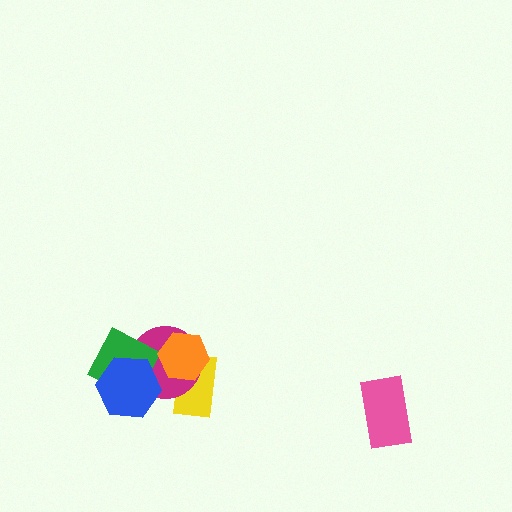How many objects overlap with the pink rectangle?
0 objects overlap with the pink rectangle.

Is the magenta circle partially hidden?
Yes, it is partially covered by another shape.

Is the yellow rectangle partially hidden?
Yes, it is partially covered by another shape.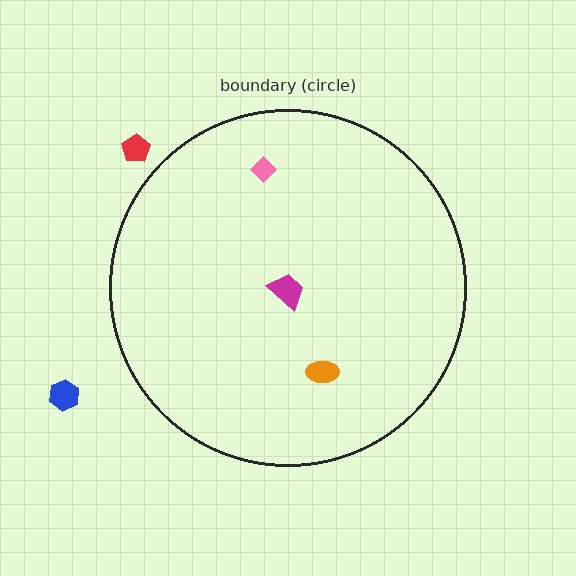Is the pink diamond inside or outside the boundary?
Inside.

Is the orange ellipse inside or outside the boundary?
Inside.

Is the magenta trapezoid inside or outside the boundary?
Inside.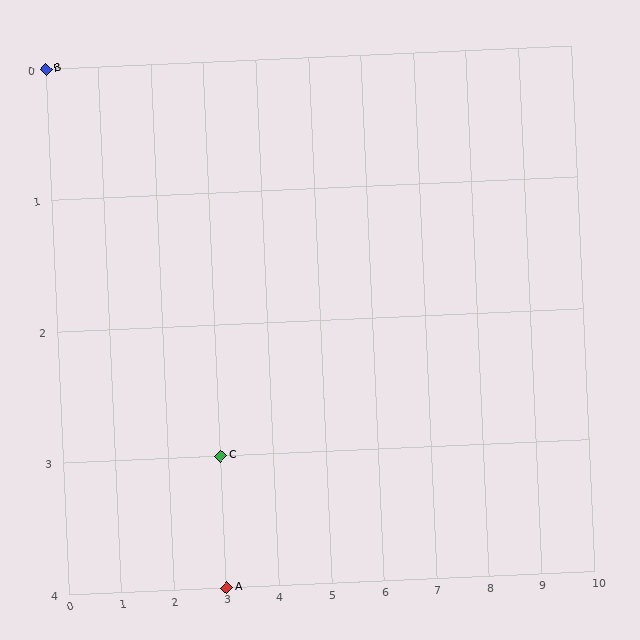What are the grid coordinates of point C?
Point C is at grid coordinates (3, 3).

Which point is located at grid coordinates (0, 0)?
Point B is at (0, 0).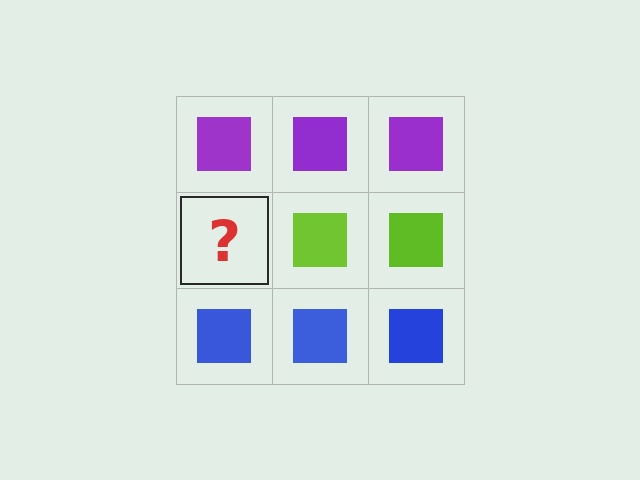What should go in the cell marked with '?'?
The missing cell should contain a lime square.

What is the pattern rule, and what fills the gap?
The rule is that each row has a consistent color. The gap should be filled with a lime square.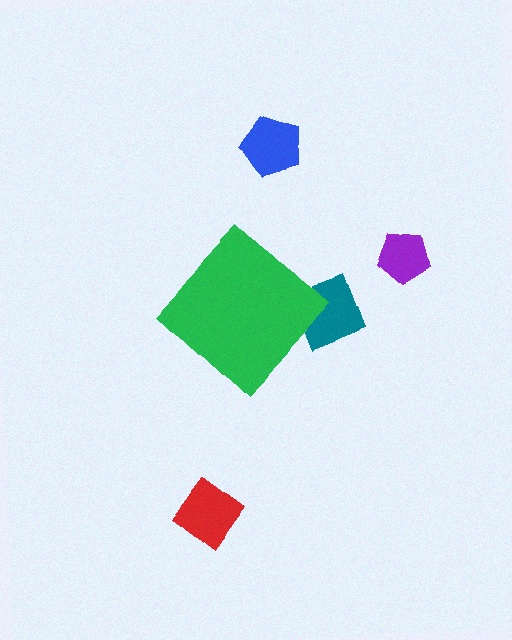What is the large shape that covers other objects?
A green diamond.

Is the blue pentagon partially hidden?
No, the blue pentagon is fully visible.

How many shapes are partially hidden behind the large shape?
1 shape is partially hidden.